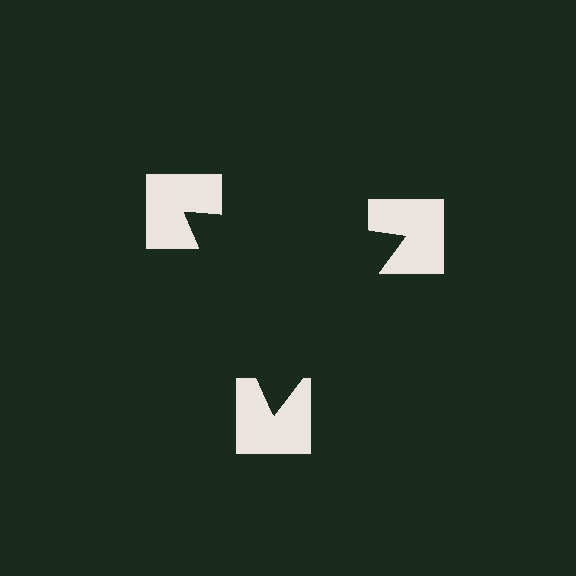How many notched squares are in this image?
There are 3 — one at each vertex of the illusory triangle.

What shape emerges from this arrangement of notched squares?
An illusory triangle — its edges are inferred from the aligned wedge cuts in the notched squares, not physically drawn.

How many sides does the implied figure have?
3 sides.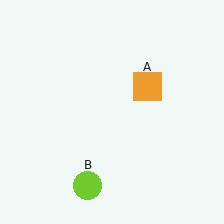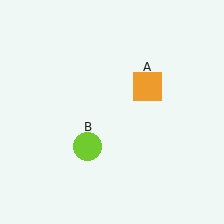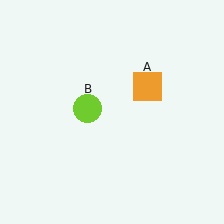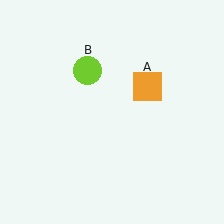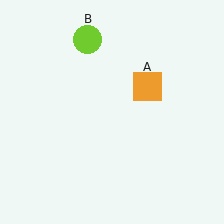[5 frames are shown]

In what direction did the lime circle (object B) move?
The lime circle (object B) moved up.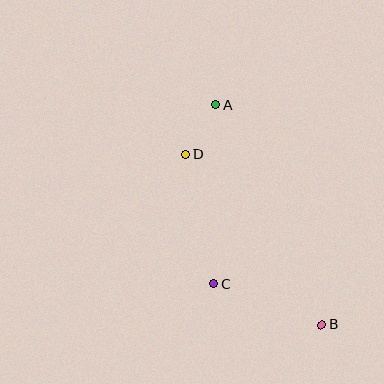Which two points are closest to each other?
Points A and D are closest to each other.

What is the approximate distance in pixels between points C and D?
The distance between C and D is approximately 132 pixels.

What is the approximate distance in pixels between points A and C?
The distance between A and C is approximately 179 pixels.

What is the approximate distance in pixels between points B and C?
The distance between B and C is approximately 115 pixels.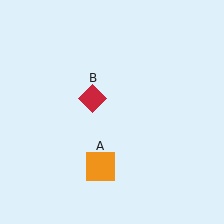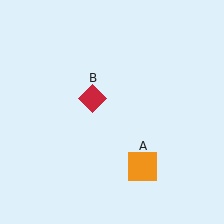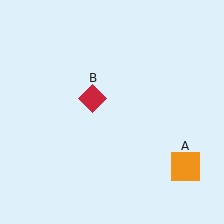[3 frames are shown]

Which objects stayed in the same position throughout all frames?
Red diamond (object B) remained stationary.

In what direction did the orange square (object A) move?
The orange square (object A) moved right.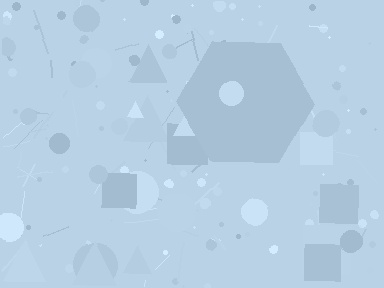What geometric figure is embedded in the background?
A hexagon is embedded in the background.